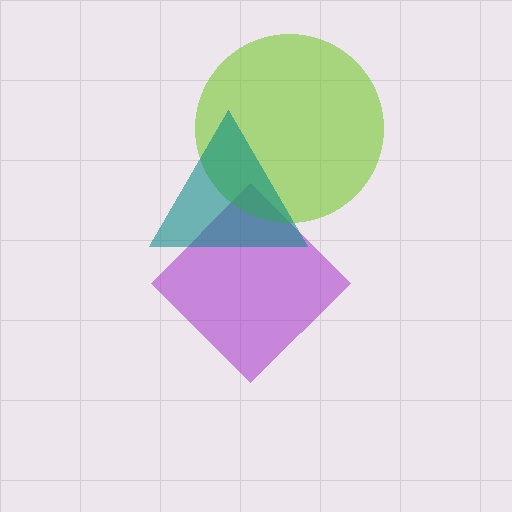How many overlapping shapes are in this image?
There are 3 overlapping shapes in the image.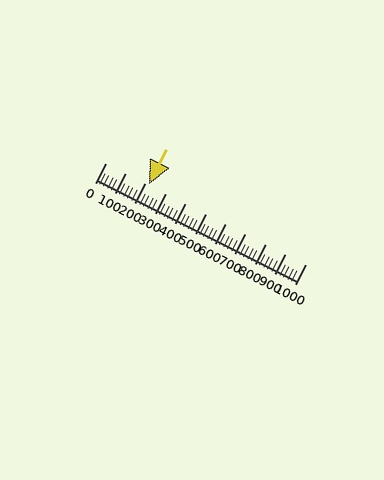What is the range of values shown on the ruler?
The ruler shows values from 0 to 1000.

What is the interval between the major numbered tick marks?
The major tick marks are spaced 100 units apart.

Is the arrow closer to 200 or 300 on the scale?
The arrow is closer to 200.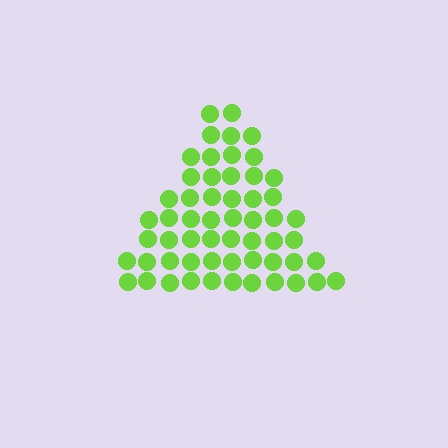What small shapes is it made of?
It is made of small circles.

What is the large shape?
The large shape is a triangle.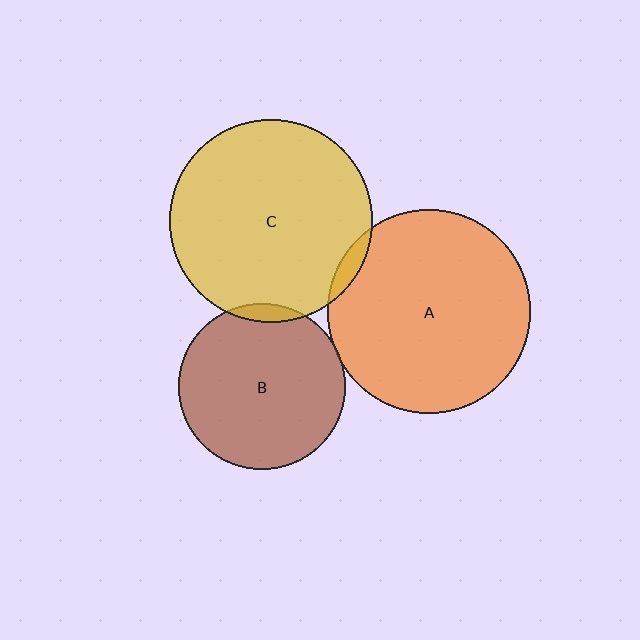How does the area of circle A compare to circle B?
Approximately 1.5 times.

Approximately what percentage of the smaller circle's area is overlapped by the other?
Approximately 5%.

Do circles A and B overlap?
Yes.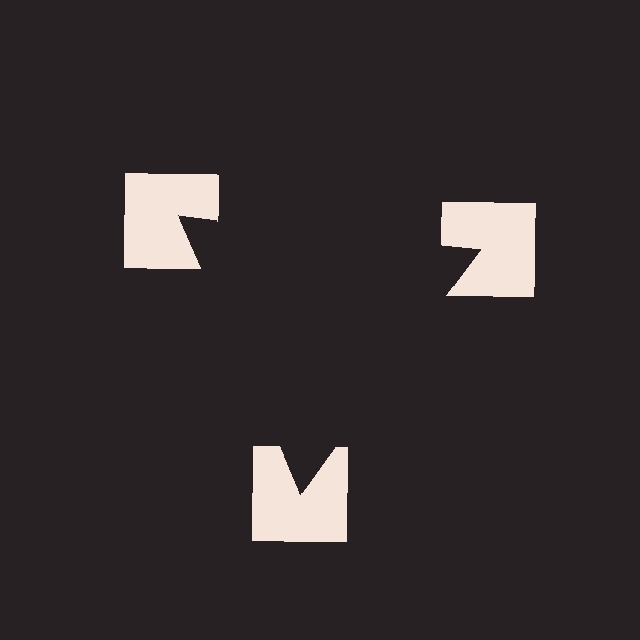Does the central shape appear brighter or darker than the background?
It typically appears slightly darker than the background, even though no actual brightness change is drawn.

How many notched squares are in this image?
There are 3 — one at each vertex of the illusory triangle.